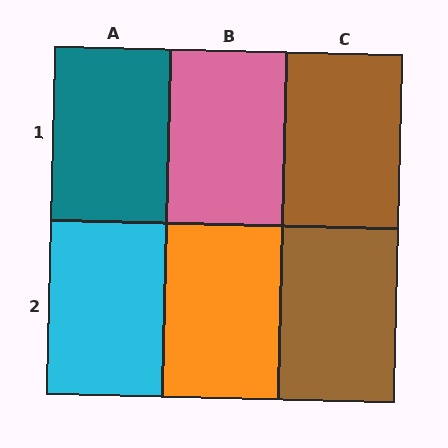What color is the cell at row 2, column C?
Brown.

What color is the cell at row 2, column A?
Cyan.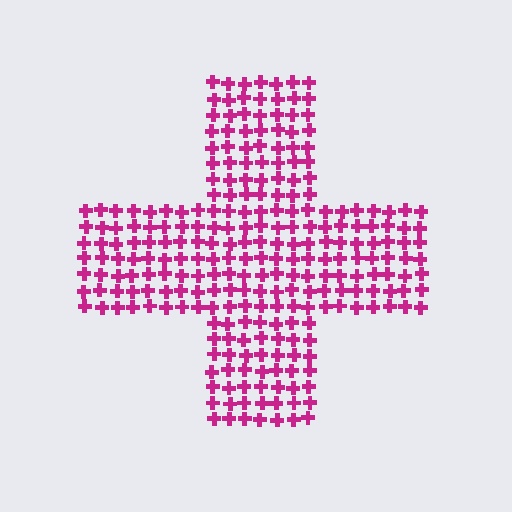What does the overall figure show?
The overall figure shows a cross.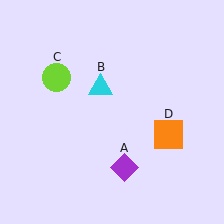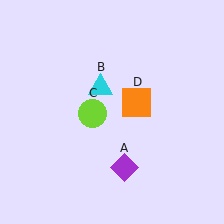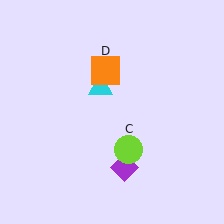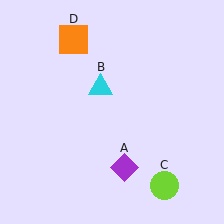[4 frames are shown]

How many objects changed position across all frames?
2 objects changed position: lime circle (object C), orange square (object D).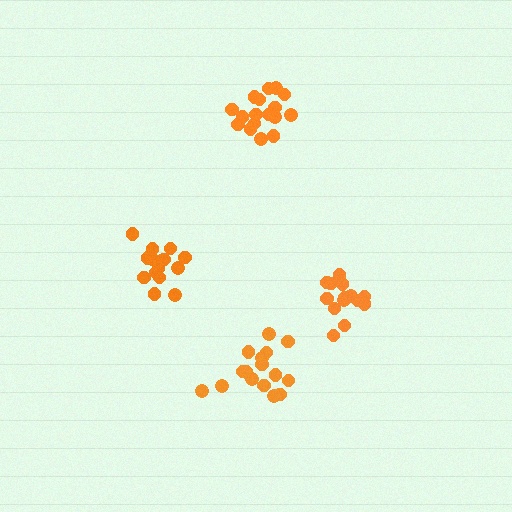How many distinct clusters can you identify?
There are 4 distinct clusters.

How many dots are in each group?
Group 1: 15 dots, Group 2: 17 dots, Group 3: 17 dots, Group 4: 14 dots (63 total).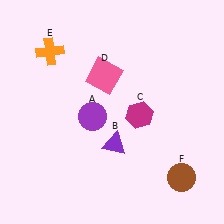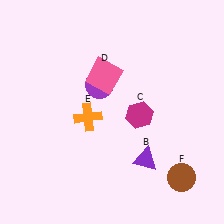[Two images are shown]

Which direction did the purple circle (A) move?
The purple circle (A) moved up.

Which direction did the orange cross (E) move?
The orange cross (E) moved down.